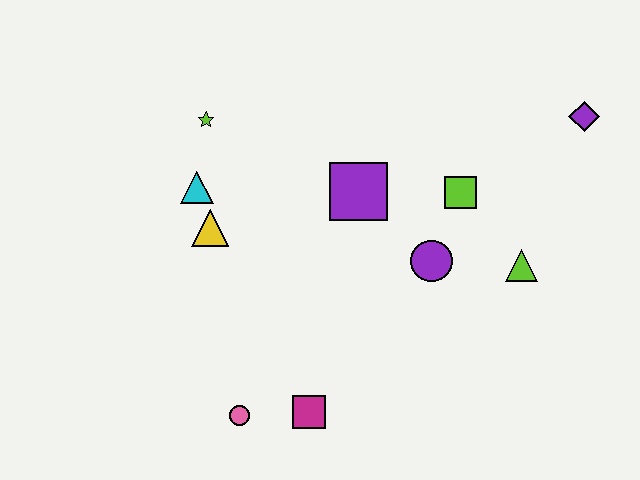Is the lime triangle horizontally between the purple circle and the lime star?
No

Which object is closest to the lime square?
The purple circle is closest to the lime square.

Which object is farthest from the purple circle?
The lime star is farthest from the purple circle.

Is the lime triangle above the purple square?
No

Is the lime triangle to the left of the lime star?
No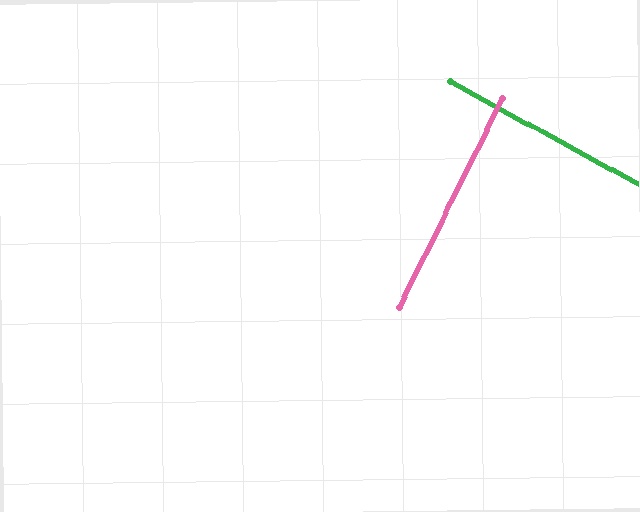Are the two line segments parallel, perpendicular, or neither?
Perpendicular — they meet at approximately 88°.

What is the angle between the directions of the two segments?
Approximately 88 degrees.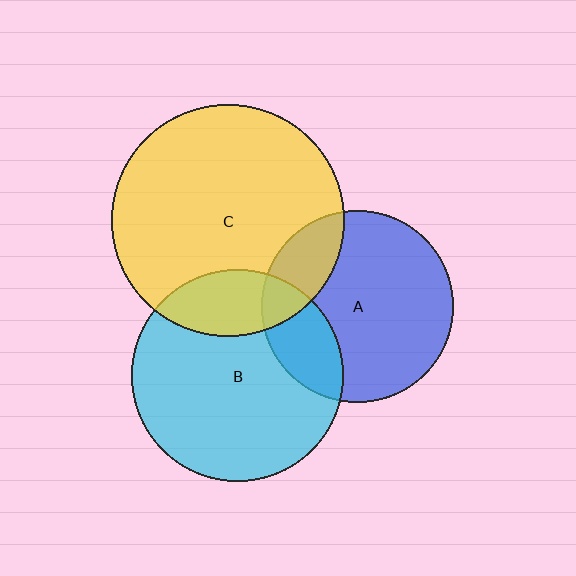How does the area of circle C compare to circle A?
Approximately 1.5 times.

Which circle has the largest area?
Circle C (yellow).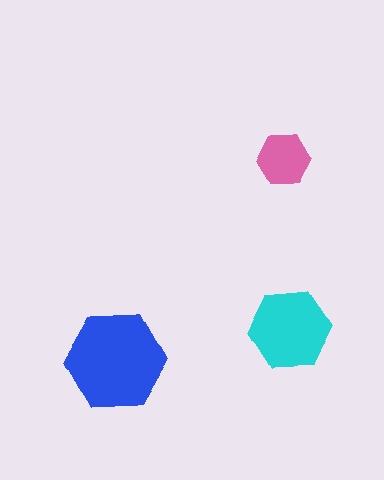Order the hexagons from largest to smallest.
the blue one, the cyan one, the pink one.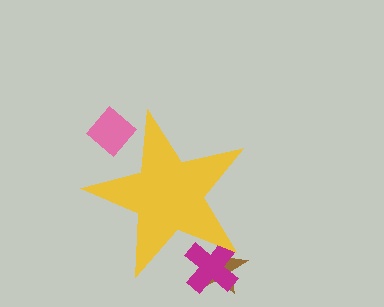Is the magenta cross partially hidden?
Yes, the magenta cross is partially hidden behind the yellow star.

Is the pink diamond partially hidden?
Yes, the pink diamond is partially hidden behind the yellow star.